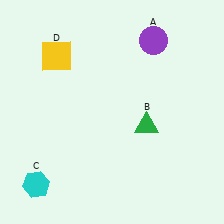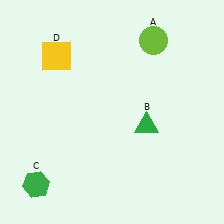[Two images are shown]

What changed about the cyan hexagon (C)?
In Image 1, C is cyan. In Image 2, it changed to green.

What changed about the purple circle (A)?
In Image 1, A is purple. In Image 2, it changed to lime.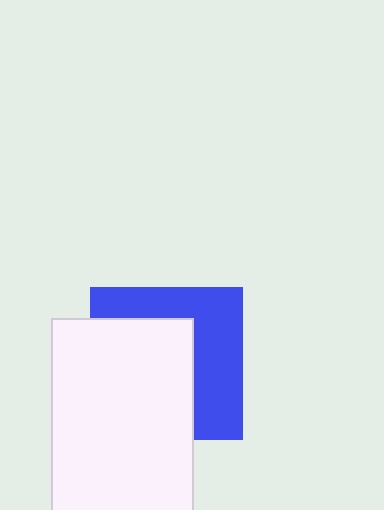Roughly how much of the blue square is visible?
About half of it is visible (roughly 46%).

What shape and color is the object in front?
The object in front is a white rectangle.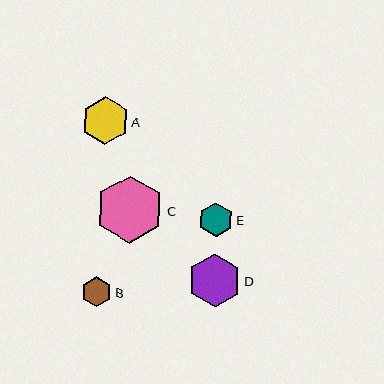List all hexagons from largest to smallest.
From largest to smallest: C, D, A, E, B.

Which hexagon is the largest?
Hexagon C is the largest with a size of approximately 68 pixels.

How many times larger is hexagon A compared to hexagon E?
Hexagon A is approximately 1.4 times the size of hexagon E.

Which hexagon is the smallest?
Hexagon B is the smallest with a size of approximately 30 pixels.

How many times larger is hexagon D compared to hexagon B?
Hexagon D is approximately 1.8 times the size of hexagon B.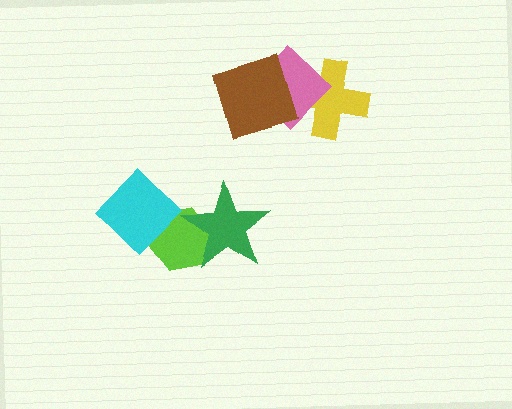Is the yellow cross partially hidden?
Yes, it is partially covered by another shape.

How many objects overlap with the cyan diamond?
1 object overlaps with the cyan diamond.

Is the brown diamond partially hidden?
No, no other shape covers it.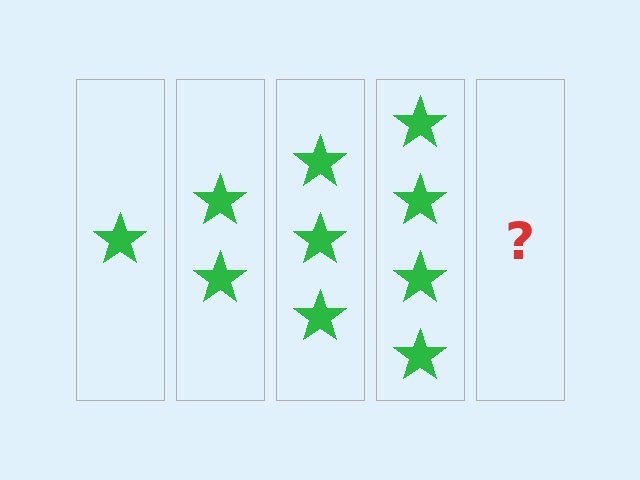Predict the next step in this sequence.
The next step is 5 stars.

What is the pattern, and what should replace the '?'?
The pattern is that each step adds one more star. The '?' should be 5 stars.